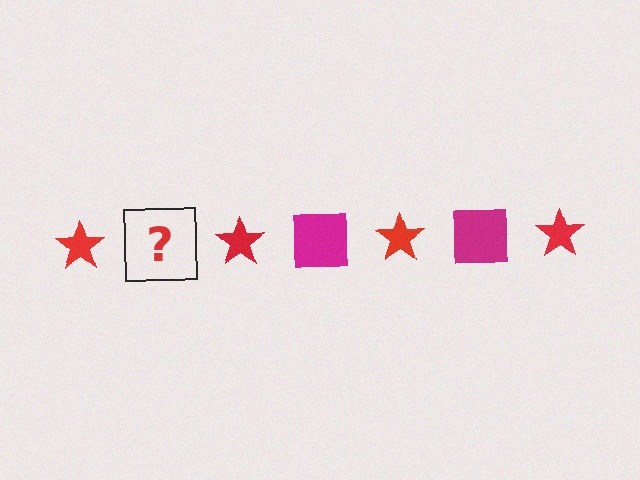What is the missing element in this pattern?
The missing element is a magenta square.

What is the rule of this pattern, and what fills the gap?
The rule is that the pattern alternates between red star and magenta square. The gap should be filled with a magenta square.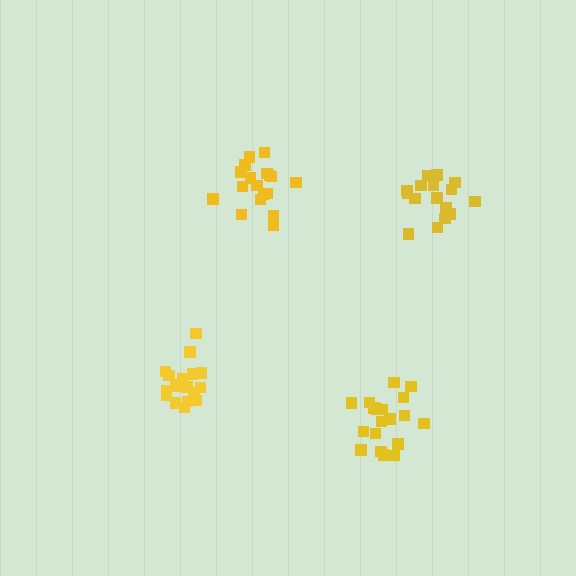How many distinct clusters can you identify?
There are 4 distinct clusters.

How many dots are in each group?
Group 1: 18 dots, Group 2: 16 dots, Group 3: 18 dots, Group 4: 19 dots (71 total).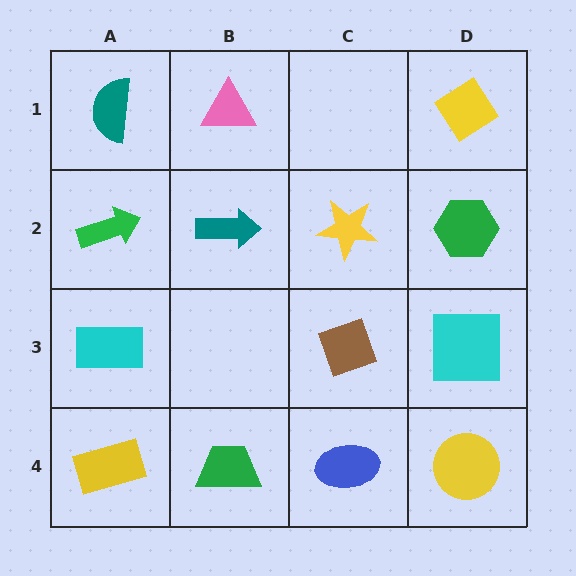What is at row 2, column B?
A teal arrow.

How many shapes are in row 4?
4 shapes.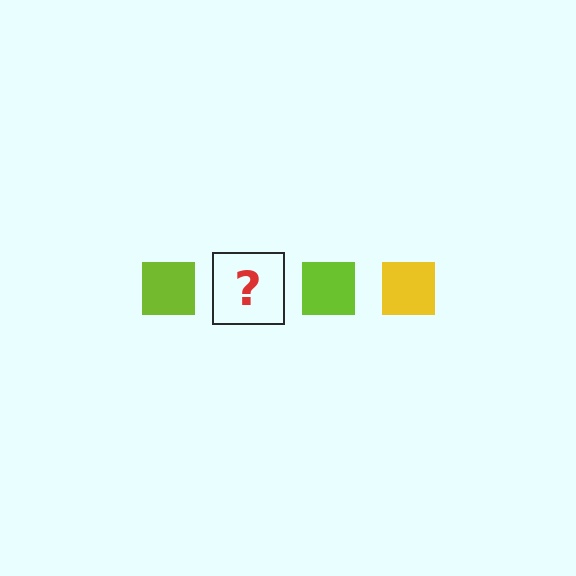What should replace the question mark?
The question mark should be replaced with a yellow square.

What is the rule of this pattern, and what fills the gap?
The rule is that the pattern cycles through lime, yellow squares. The gap should be filled with a yellow square.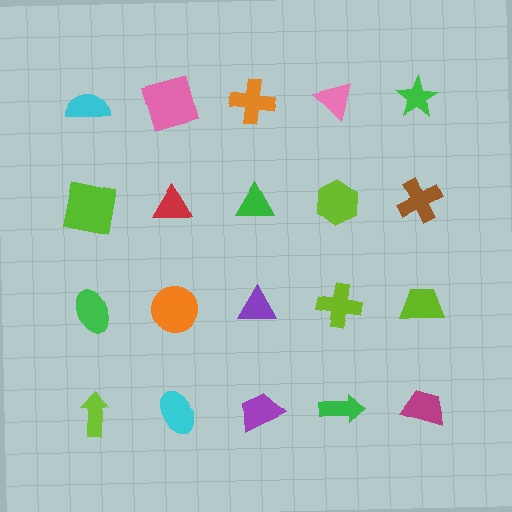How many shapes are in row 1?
5 shapes.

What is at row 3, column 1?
A green ellipse.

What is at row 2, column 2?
A red triangle.